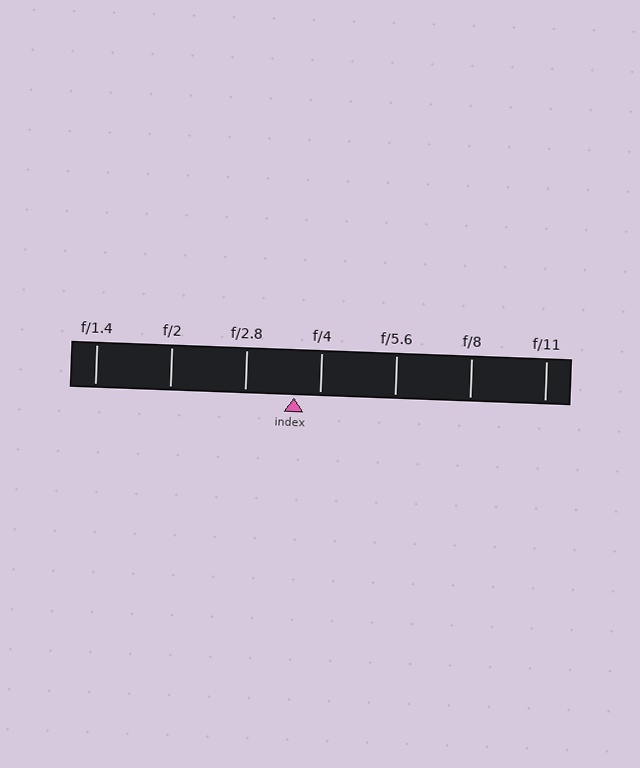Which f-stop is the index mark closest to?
The index mark is closest to f/4.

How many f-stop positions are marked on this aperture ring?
There are 7 f-stop positions marked.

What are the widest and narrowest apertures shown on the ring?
The widest aperture shown is f/1.4 and the narrowest is f/11.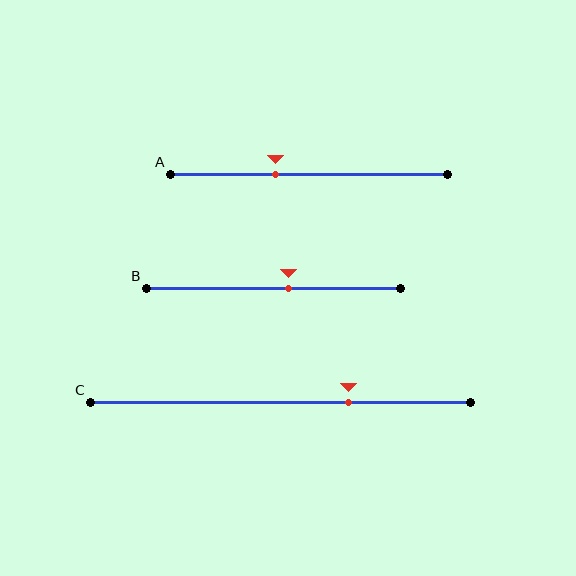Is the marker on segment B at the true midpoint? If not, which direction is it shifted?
No, the marker on segment B is shifted to the right by about 6% of the segment length.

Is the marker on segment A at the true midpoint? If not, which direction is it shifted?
No, the marker on segment A is shifted to the left by about 12% of the segment length.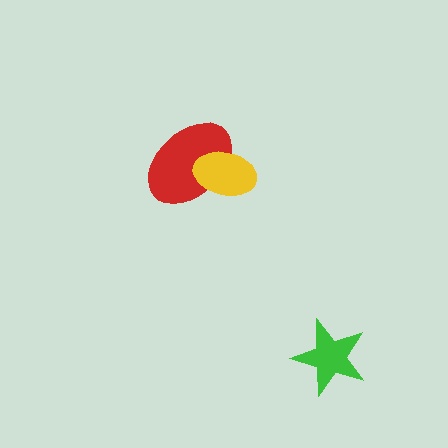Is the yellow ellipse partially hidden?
No, no other shape covers it.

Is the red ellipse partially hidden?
Yes, it is partially covered by another shape.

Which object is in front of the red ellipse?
The yellow ellipse is in front of the red ellipse.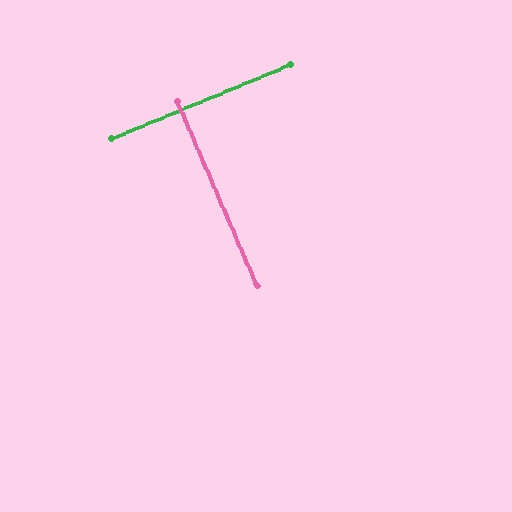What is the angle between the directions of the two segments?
Approximately 89 degrees.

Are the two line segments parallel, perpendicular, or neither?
Perpendicular — they meet at approximately 89°.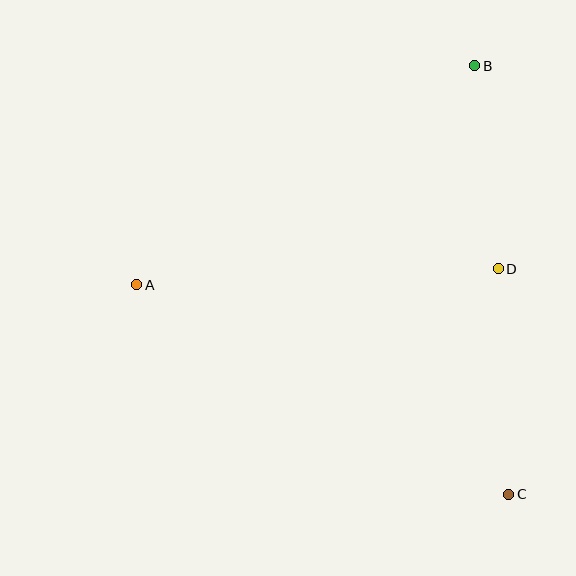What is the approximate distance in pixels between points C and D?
The distance between C and D is approximately 226 pixels.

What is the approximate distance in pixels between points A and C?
The distance between A and C is approximately 427 pixels.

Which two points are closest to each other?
Points B and D are closest to each other.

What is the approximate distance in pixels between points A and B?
The distance between A and B is approximately 403 pixels.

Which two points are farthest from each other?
Points B and C are farthest from each other.